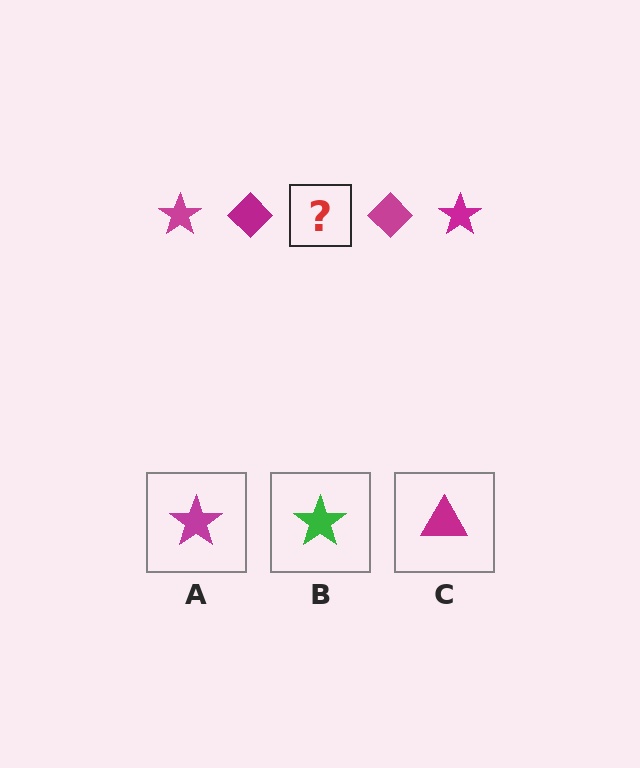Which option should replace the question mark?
Option A.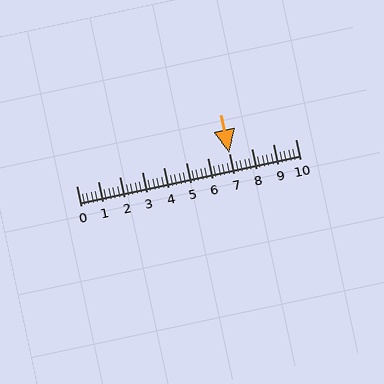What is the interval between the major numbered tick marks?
The major tick marks are spaced 1 units apart.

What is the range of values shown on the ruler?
The ruler shows values from 0 to 10.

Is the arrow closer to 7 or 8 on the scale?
The arrow is closer to 7.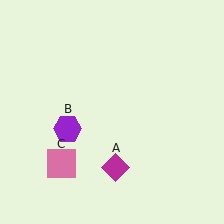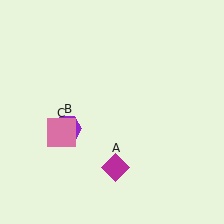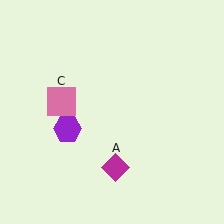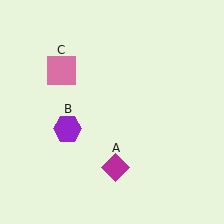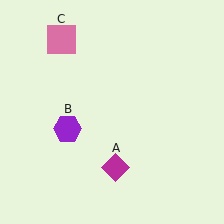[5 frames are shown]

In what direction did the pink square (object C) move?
The pink square (object C) moved up.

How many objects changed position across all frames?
1 object changed position: pink square (object C).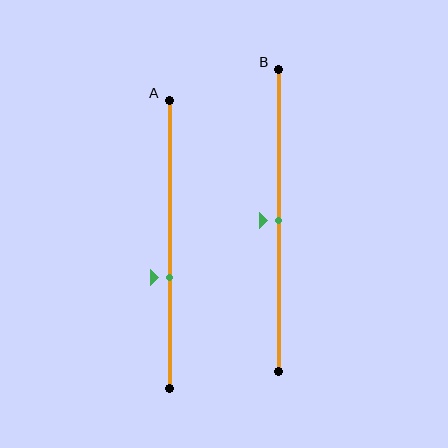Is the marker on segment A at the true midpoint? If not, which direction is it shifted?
No, the marker on segment A is shifted downward by about 12% of the segment length.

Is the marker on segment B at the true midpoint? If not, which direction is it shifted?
Yes, the marker on segment B is at the true midpoint.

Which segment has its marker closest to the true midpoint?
Segment B has its marker closest to the true midpoint.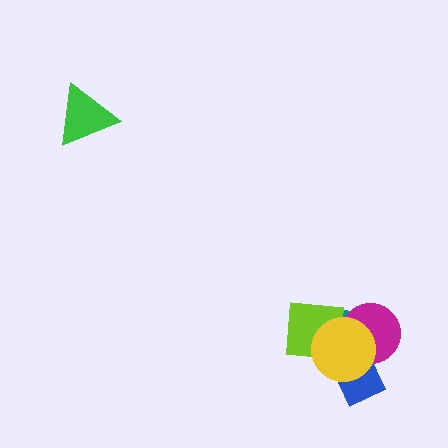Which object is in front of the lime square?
The yellow circle is in front of the lime square.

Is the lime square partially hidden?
Yes, it is partially covered by another shape.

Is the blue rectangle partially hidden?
Yes, it is partially covered by another shape.